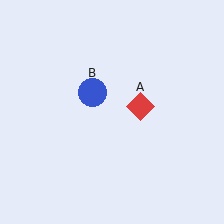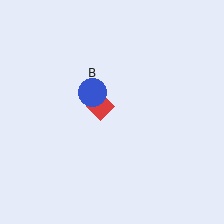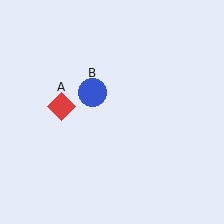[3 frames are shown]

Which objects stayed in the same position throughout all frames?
Blue circle (object B) remained stationary.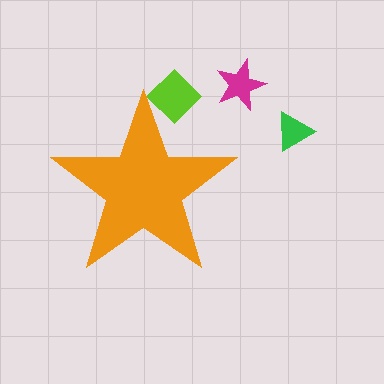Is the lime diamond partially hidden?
Yes, the lime diamond is partially hidden behind the orange star.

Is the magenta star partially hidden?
No, the magenta star is fully visible.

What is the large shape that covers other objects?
An orange star.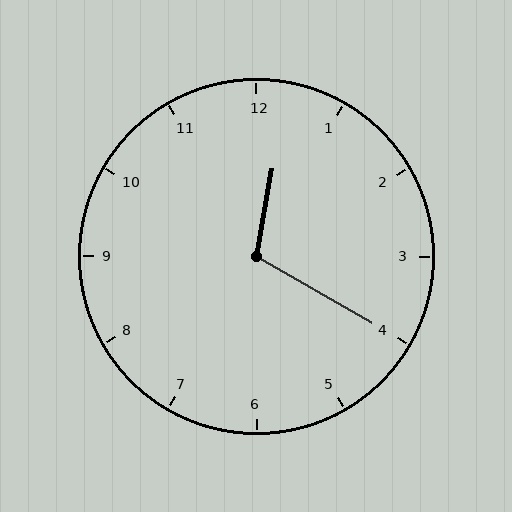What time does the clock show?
12:20.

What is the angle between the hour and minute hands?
Approximately 110 degrees.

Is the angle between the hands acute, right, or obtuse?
It is obtuse.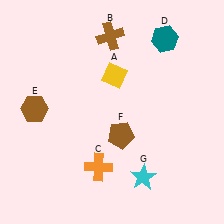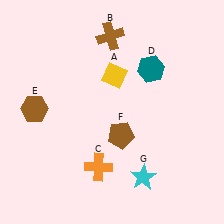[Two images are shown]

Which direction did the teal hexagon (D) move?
The teal hexagon (D) moved down.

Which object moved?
The teal hexagon (D) moved down.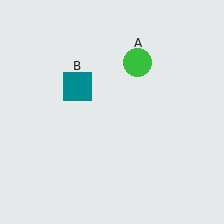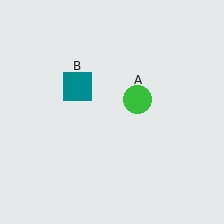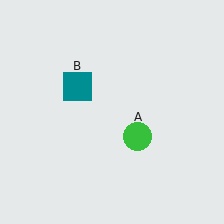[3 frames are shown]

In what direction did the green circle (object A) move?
The green circle (object A) moved down.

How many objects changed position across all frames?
1 object changed position: green circle (object A).